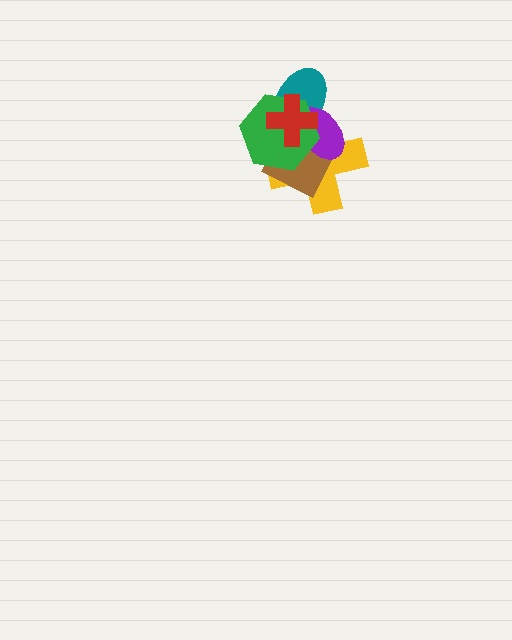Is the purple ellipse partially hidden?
Yes, it is partially covered by another shape.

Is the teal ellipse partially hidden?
Yes, it is partially covered by another shape.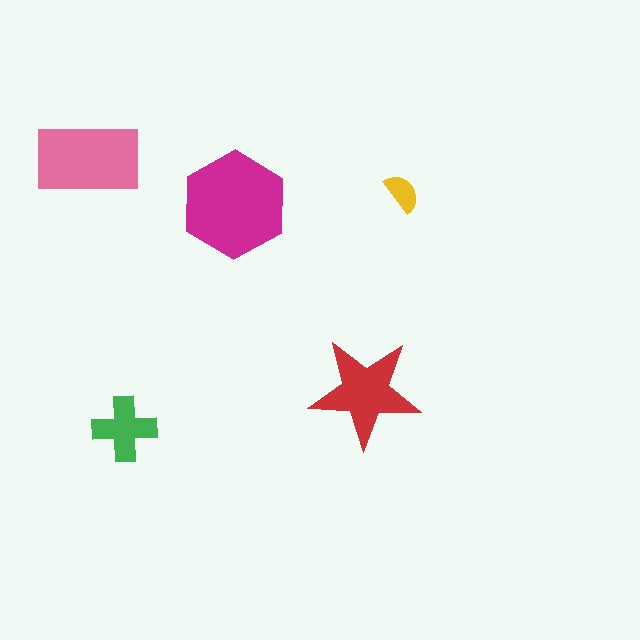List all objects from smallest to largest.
The yellow semicircle, the green cross, the red star, the pink rectangle, the magenta hexagon.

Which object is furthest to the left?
The pink rectangle is leftmost.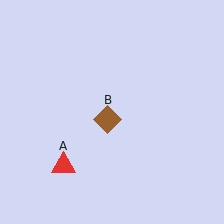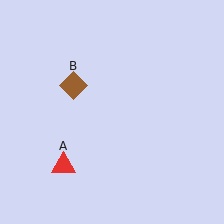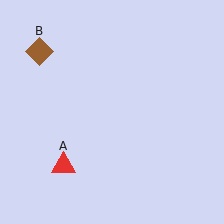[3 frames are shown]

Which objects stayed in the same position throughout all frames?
Red triangle (object A) remained stationary.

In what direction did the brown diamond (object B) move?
The brown diamond (object B) moved up and to the left.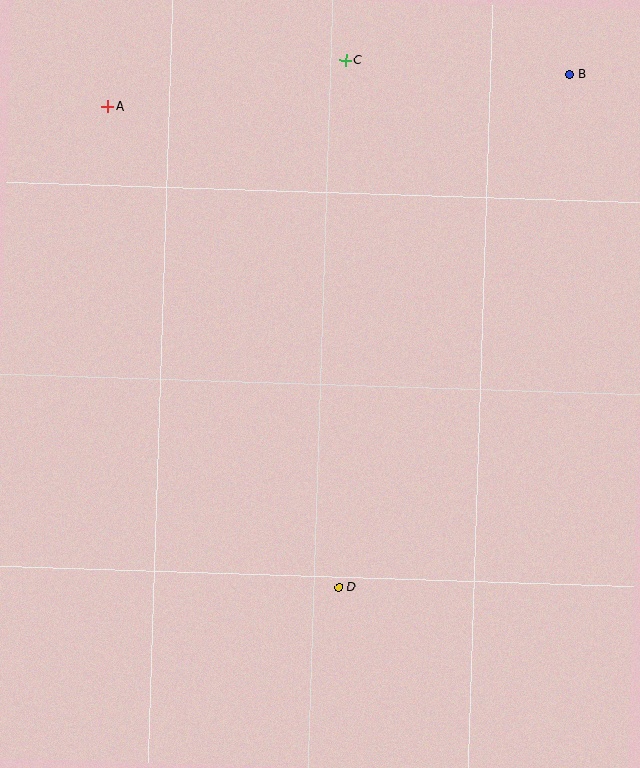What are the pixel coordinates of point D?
Point D is at (339, 587).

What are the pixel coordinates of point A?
Point A is at (108, 106).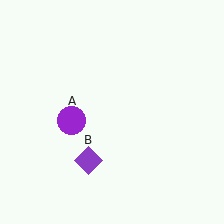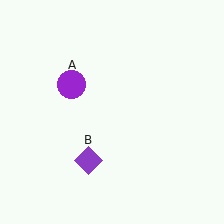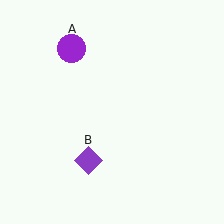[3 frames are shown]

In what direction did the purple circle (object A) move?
The purple circle (object A) moved up.